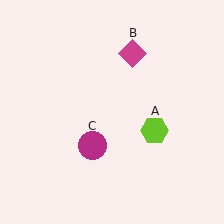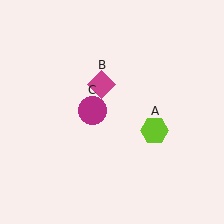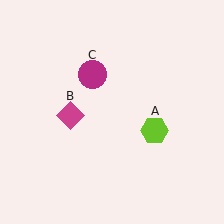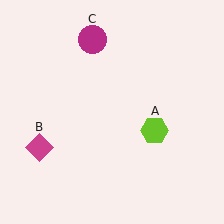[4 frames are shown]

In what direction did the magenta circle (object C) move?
The magenta circle (object C) moved up.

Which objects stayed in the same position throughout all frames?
Lime hexagon (object A) remained stationary.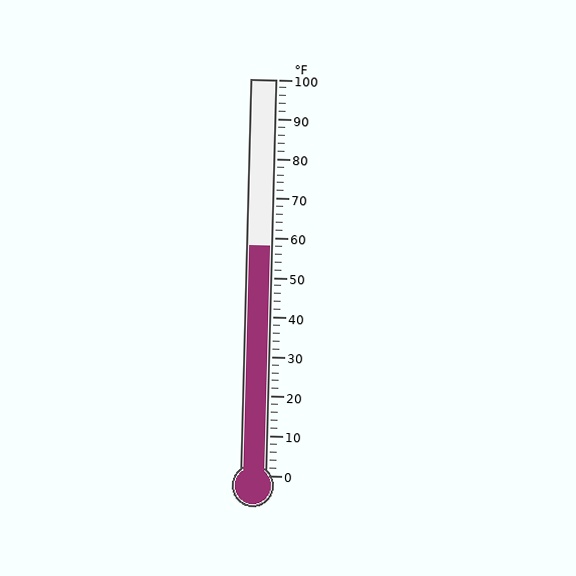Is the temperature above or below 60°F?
The temperature is below 60°F.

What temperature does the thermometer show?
The thermometer shows approximately 58°F.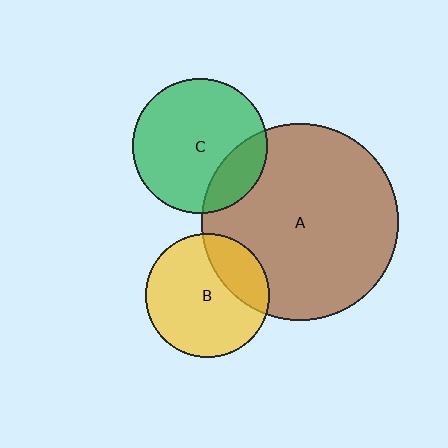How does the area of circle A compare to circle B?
Approximately 2.5 times.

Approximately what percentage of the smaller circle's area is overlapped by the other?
Approximately 25%.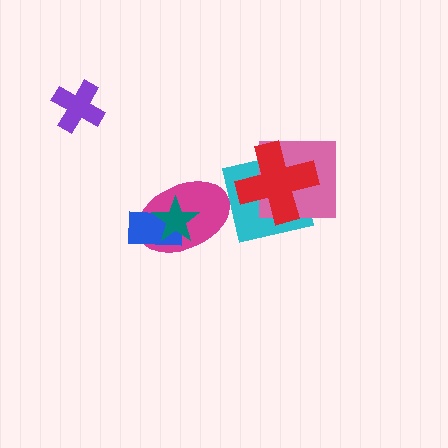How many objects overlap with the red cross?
2 objects overlap with the red cross.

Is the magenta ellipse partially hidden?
Yes, it is partially covered by another shape.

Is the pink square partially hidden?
Yes, it is partially covered by another shape.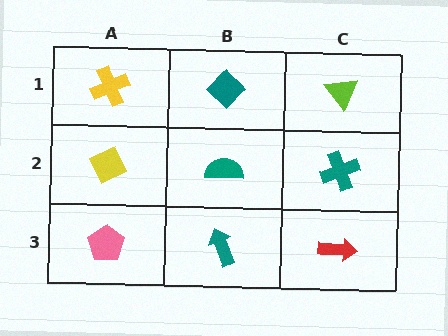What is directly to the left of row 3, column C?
A teal arrow.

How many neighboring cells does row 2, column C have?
3.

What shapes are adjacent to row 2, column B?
A teal diamond (row 1, column B), a teal arrow (row 3, column B), a yellow diamond (row 2, column A), a teal cross (row 2, column C).